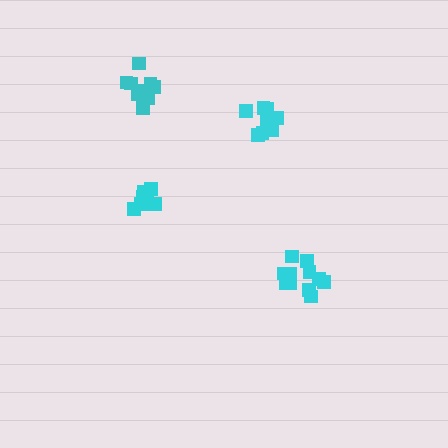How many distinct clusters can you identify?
There are 4 distinct clusters.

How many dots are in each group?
Group 1: 8 dots, Group 2: 9 dots, Group 3: 11 dots, Group 4: 9 dots (37 total).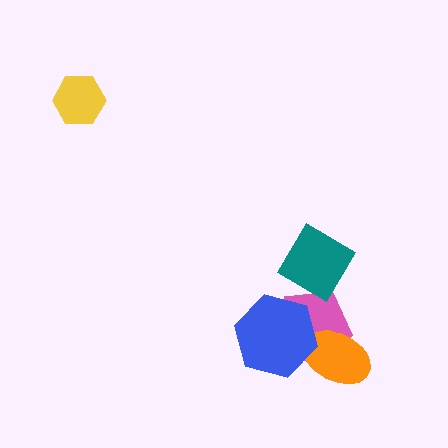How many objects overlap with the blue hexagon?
2 objects overlap with the blue hexagon.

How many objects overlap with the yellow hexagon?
0 objects overlap with the yellow hexagon.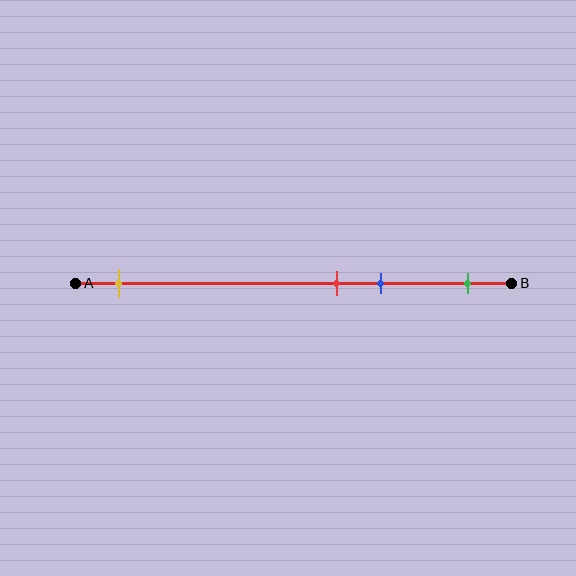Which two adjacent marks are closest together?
The red and blue marks are the closest adjacent pair.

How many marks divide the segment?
There are 4 marks dividing the segment.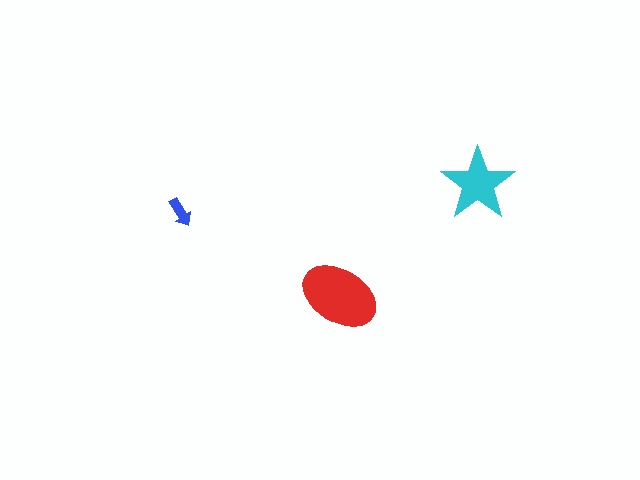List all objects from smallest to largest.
The blue arrow, the cyan star, the red ellipse.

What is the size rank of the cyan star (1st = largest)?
2nd.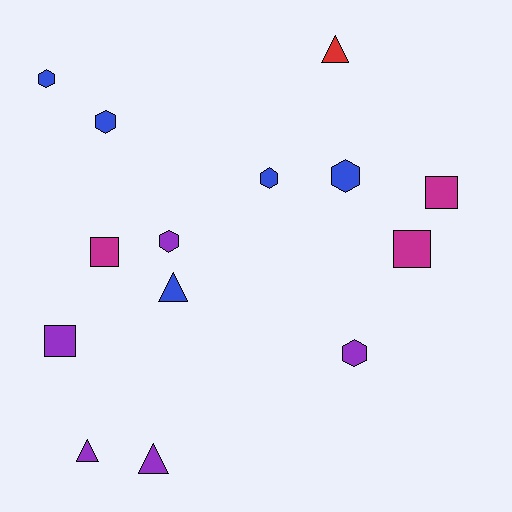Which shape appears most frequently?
Hexagon, with 6 objects.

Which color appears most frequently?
Blue, with 5 objects.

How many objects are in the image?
There are 14 objects.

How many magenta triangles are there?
There are no magenta triangles.